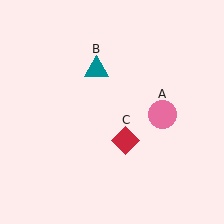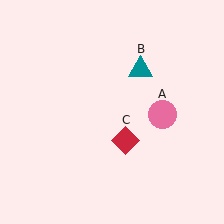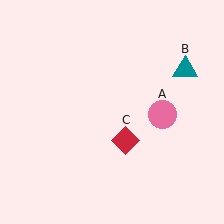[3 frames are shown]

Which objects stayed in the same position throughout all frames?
Pink circle (object A) and red diamond (object C) remained stationary.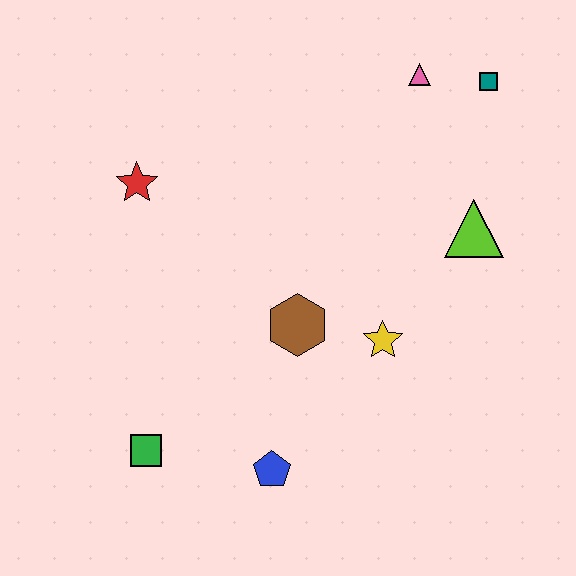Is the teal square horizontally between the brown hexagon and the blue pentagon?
No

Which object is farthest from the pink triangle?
The green square is farthest from the pink triangle.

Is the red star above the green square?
Yes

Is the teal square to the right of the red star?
Yes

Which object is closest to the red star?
The brown hexagon is closest to the red star.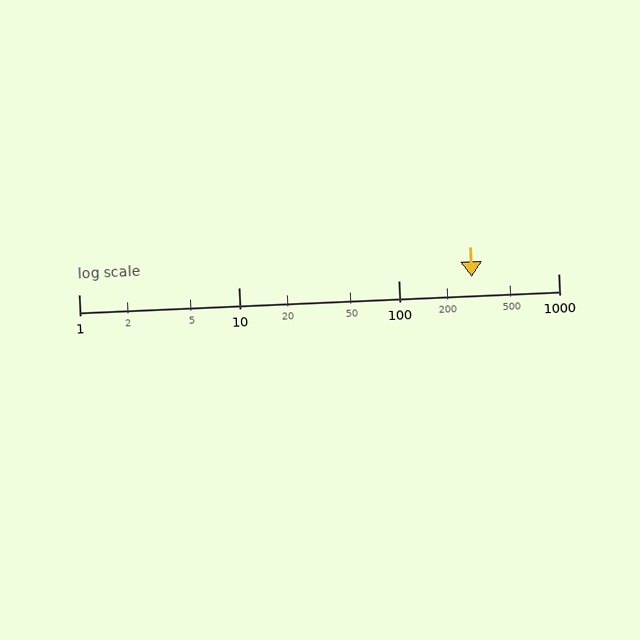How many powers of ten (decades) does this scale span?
The scale spans 3 decades, from 1 to 1000.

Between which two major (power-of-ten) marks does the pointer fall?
The pointer is between 100 and 1000.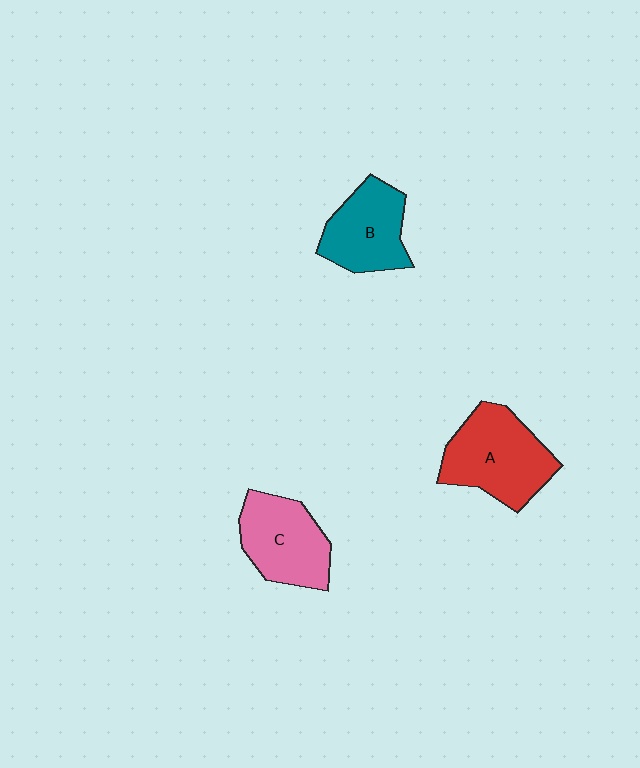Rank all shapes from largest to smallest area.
From largest to smallest: A (red), C (pink), B (teal).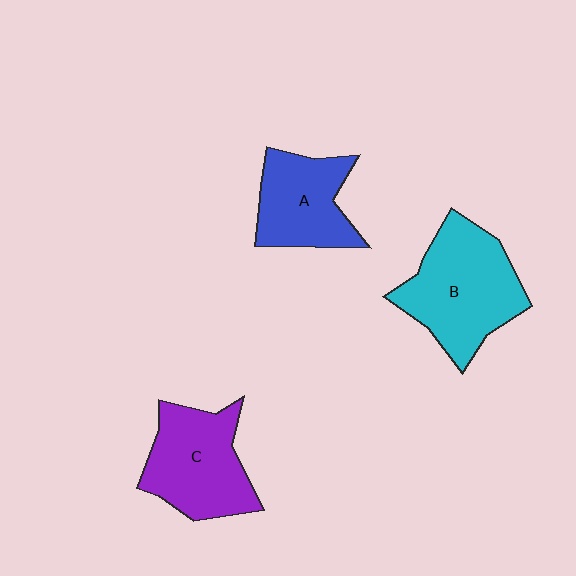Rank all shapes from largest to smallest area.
From largest to smallest: B (cyan), C (purple), A (blue).